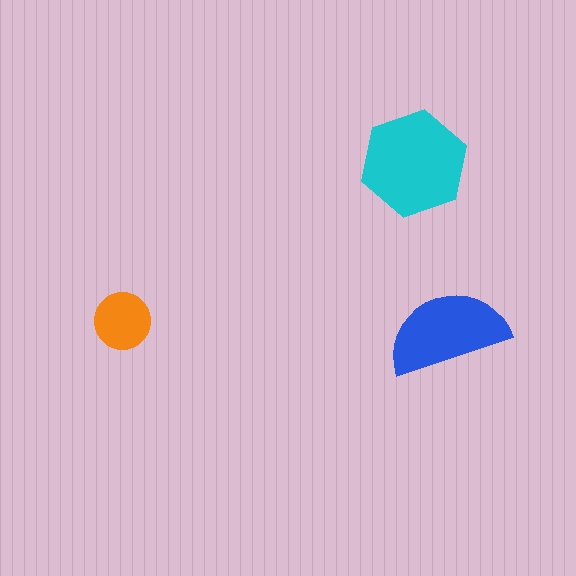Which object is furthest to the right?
The blue semicircle is rightmost.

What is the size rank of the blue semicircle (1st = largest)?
2nd.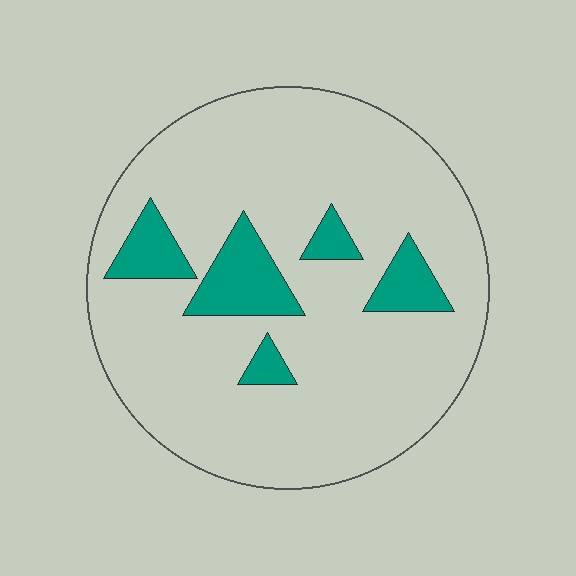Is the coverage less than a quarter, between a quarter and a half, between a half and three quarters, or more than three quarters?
Less than a quarter.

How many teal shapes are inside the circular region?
5.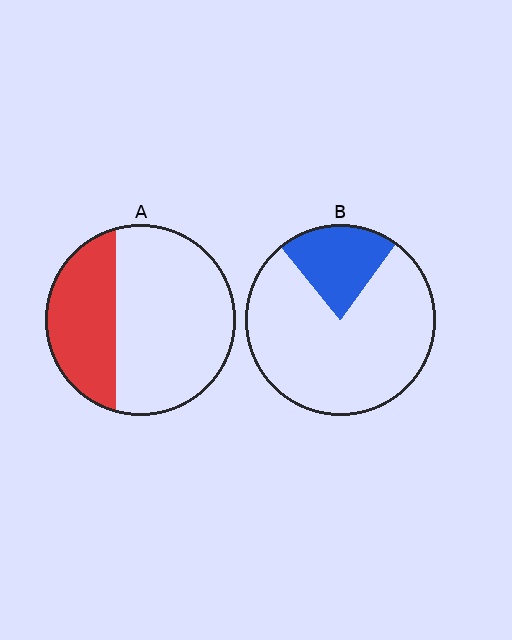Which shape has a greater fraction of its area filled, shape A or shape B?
Shape A.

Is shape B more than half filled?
No.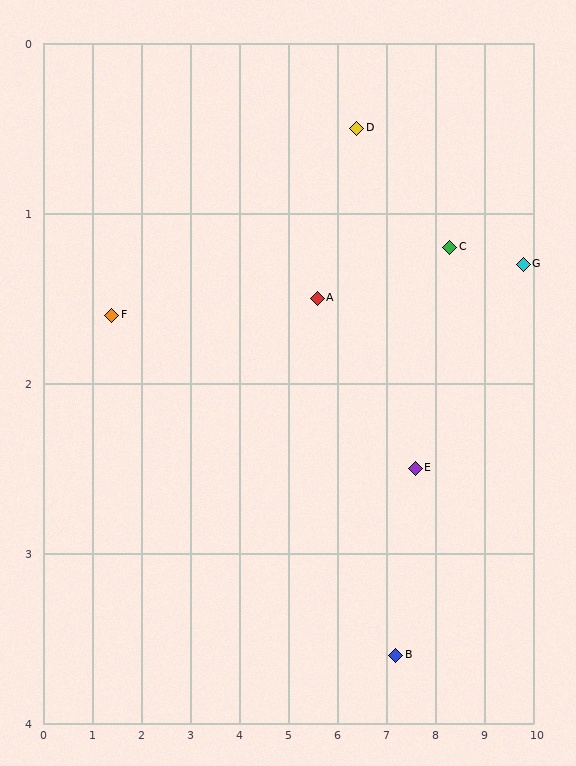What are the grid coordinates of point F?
Point F is at approximately (1.4, 1.6).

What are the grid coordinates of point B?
Point B is at approximately (7.2, 3.6).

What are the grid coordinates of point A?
Point A is at approximately (5.6, 1.5).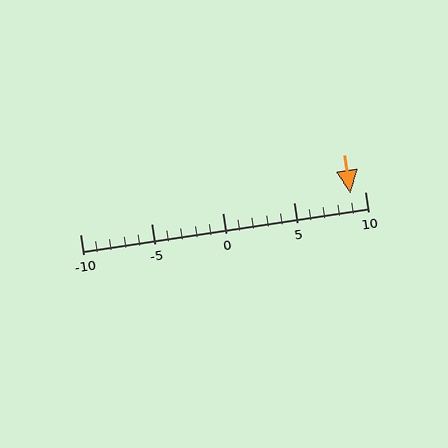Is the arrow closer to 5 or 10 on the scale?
The arrow is closer to 10.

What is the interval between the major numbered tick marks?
The major tick marks are spaced 5 units apart.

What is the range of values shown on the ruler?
The ruler shows values from -10 to 10.